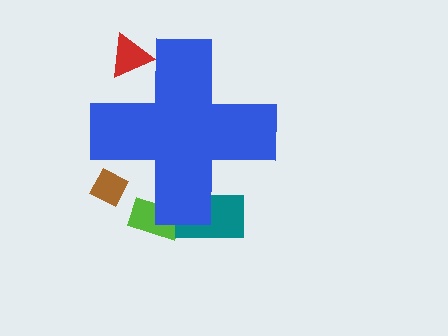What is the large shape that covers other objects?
A blue cross.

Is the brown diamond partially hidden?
Yes, the brown diamond is partially hidden behind the blue cross.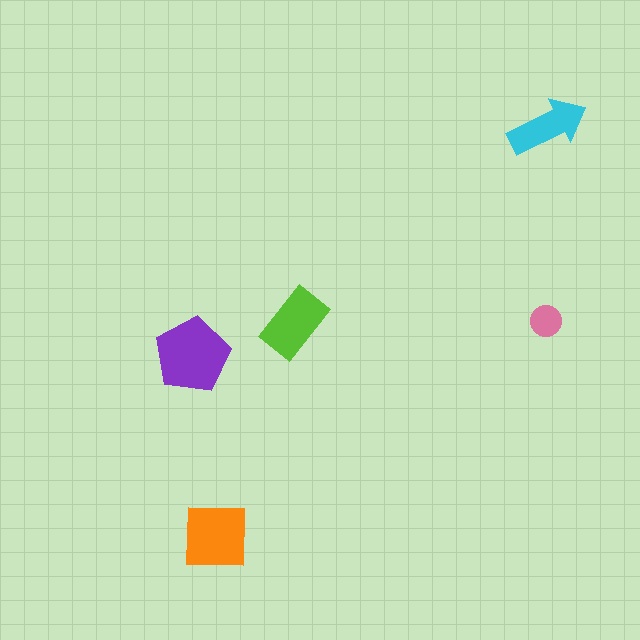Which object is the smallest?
The pink circle.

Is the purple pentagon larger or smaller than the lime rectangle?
Larger.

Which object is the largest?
The purple pentagon.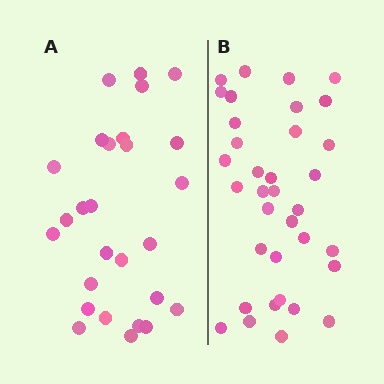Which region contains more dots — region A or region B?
Region B (the right region) has more dots.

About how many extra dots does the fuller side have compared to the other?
Region B has roughly 8 or so more dots than region A.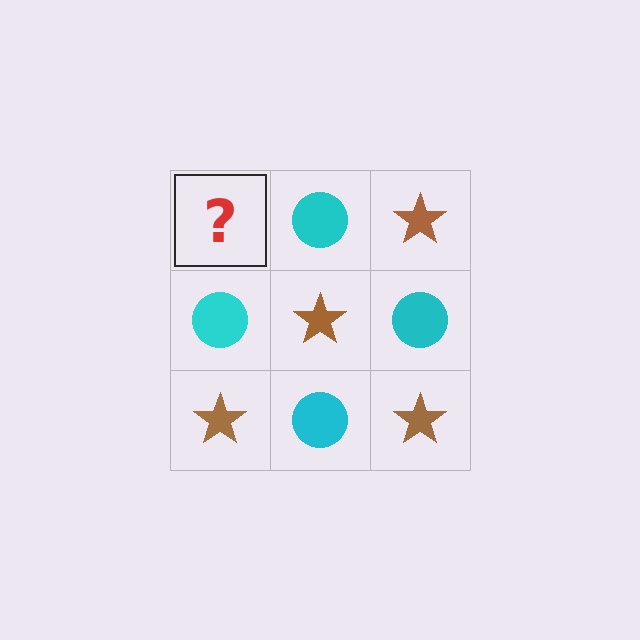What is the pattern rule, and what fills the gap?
The rule is that it alternates brown star and cyan circle in a checkerboard pattern. The gap should be filled with a brown star.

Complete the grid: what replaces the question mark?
The question mark should be replaced with a brown star.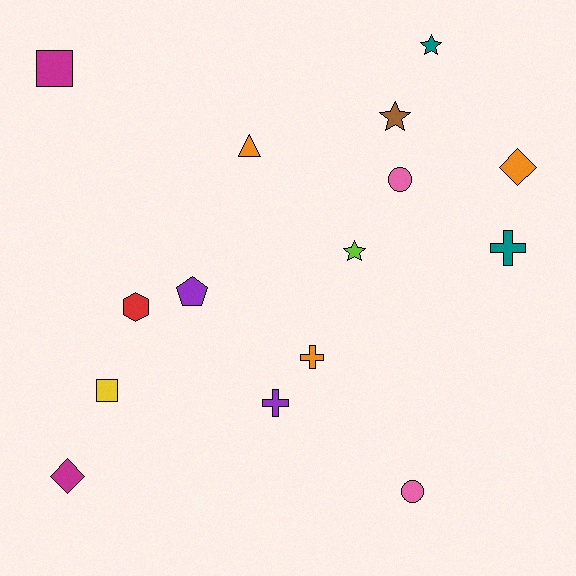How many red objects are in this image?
There is 1 red object.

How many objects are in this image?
There are 15 objects.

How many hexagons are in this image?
There is 1 hexagon.